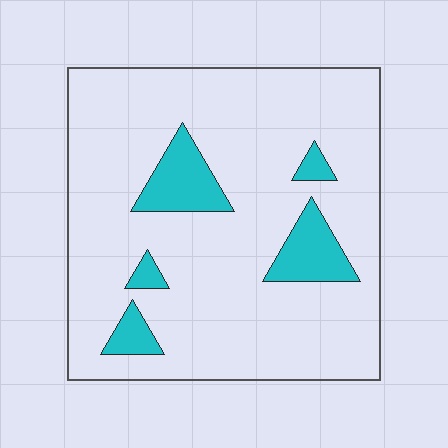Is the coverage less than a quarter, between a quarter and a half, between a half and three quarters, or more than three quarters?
Less than a quarter.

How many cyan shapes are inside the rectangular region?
5.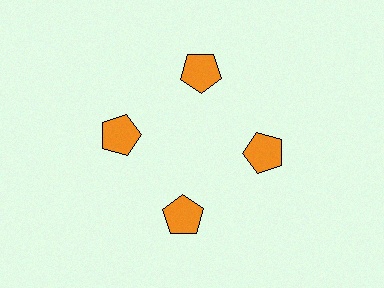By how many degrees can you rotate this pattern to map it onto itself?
The pattern maps onto itself every 90 degrees of rotation.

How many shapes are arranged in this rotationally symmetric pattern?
There are 4 shapes, arranged in 4 groups of 1.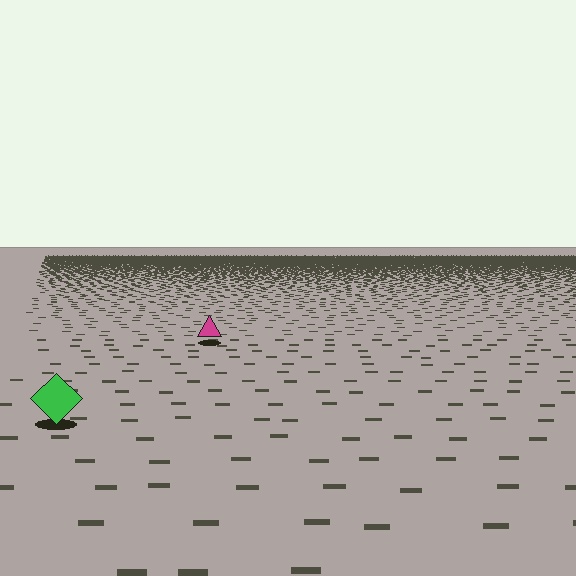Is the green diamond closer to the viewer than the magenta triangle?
Yes. The green diamond is closer — you can tell from the texture gradient: the ground texture is coarser near it.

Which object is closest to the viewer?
The green diamond is closest. The texture marks near it are larger and more spread out.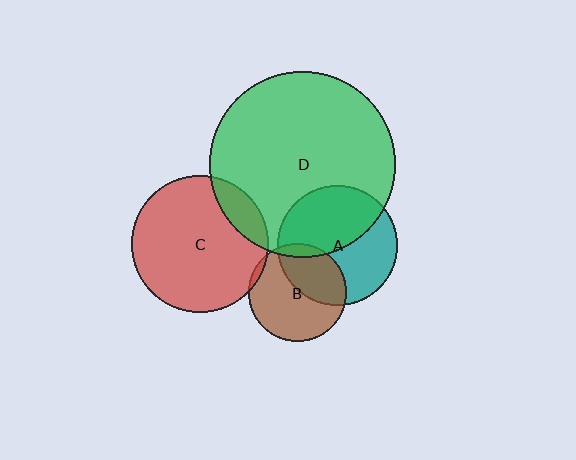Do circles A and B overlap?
Yes.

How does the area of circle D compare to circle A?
Approximately 2.4 times.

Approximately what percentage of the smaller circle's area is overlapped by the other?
Approximately 40%.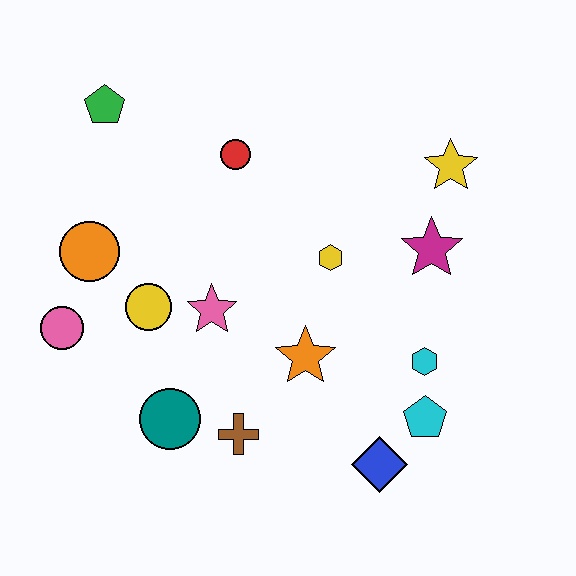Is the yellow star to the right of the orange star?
Yes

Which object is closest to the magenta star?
The yellow star is closest to the magenta star.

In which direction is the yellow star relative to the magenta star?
The yellow star is above the magenta star.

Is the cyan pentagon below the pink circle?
Yes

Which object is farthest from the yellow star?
The pink circle is farthest from the yellow star.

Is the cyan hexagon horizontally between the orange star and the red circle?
No